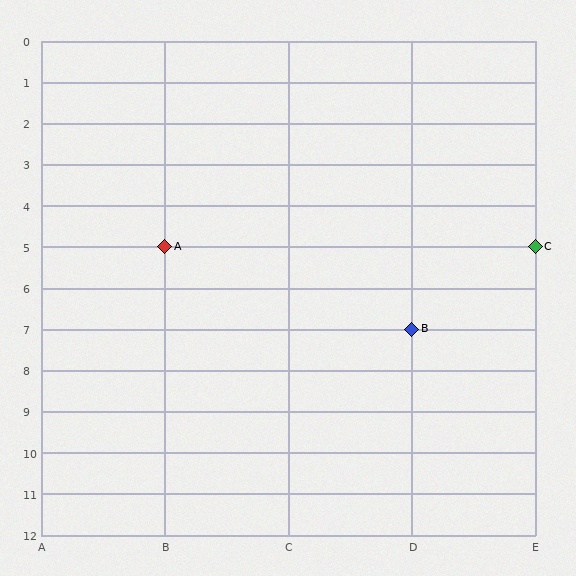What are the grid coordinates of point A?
Point A is at grid coordinates (B, 5).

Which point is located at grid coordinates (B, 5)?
Point A is at (B, 5).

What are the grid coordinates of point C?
Point C is at grid coordinates (E, 5).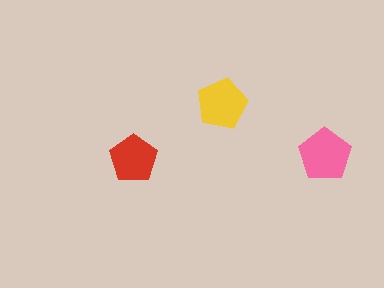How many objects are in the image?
There are 3 objects in the image.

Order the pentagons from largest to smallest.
the pink one, the yellow one, the red one.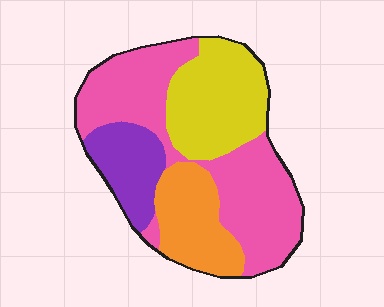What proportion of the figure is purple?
Purple takes up about one eighth (1/8) of the figure.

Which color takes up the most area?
Pink, at roughly 45%.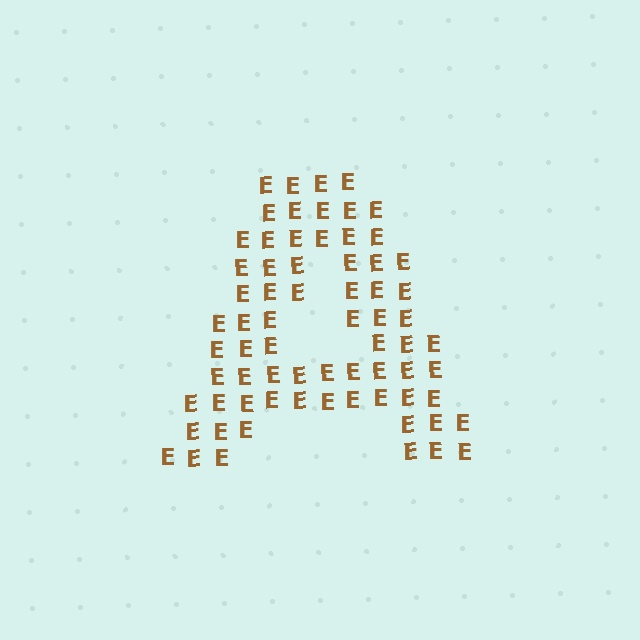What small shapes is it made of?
It is made of small letter E's.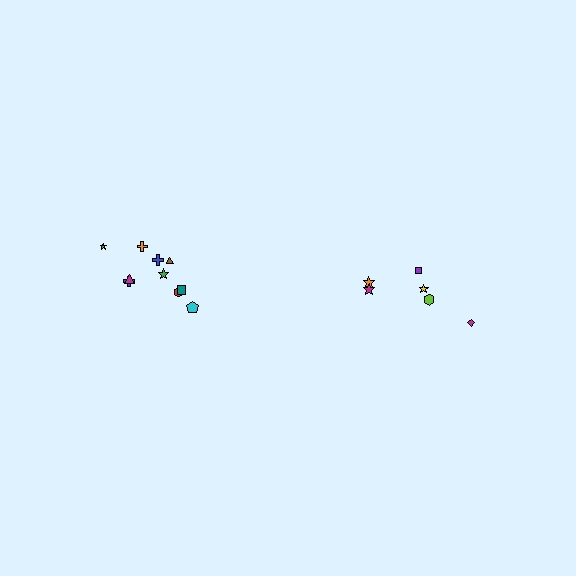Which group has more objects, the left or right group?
The left group.